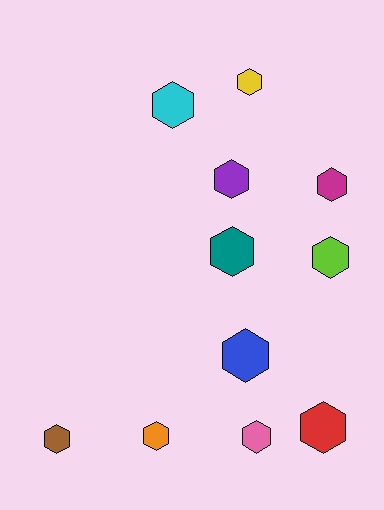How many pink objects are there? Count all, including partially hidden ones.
There is 1 pink object.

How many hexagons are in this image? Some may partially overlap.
There are 11 hexagons.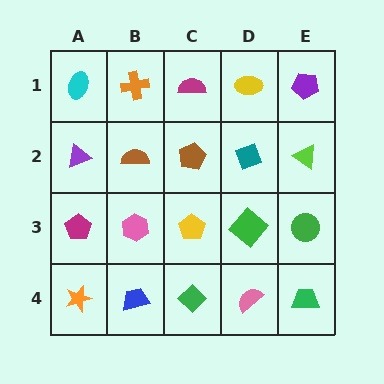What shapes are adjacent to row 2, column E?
A purple pentagon (row 1, column E), a green circle (row 3, column E), a teal diamond (row 2, column D).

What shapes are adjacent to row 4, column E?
A green circle (row 3, column E), a pink semicircle (row 4, column D).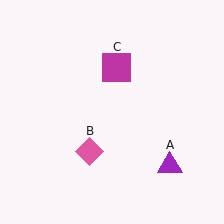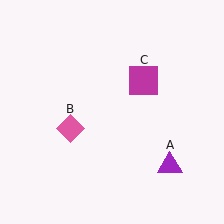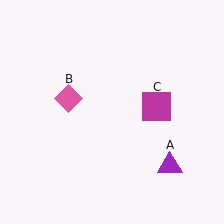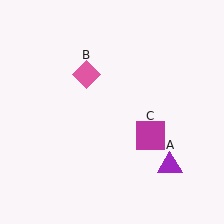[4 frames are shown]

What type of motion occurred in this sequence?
The pink diamond (object B), magenta square (object C) rotated clockwise around the center of the scene.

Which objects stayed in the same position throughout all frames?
Purple triangle (object A) remained stationary.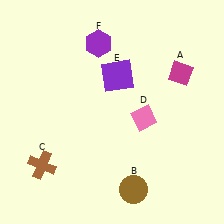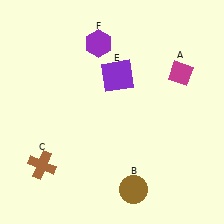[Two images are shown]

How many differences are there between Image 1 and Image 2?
There is 1 difference between the two images.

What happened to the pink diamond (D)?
The pink diamond (D) was removed in Image 2. It was in the bottom-right area of Image 1.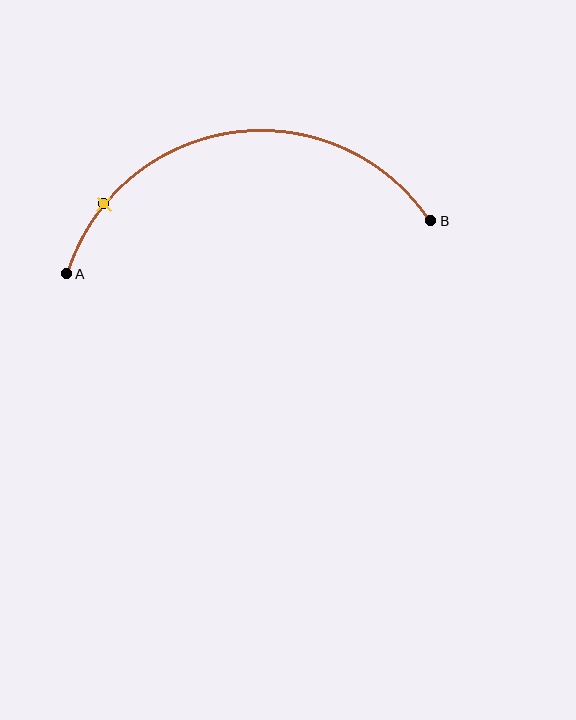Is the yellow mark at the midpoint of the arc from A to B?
No. The yellow mark lies on the arc but is closer to endpoint A. The arc midpoint would be at the point on the curve equidistant along the arc from both A and B.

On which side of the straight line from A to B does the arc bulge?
The arc bulges above the straight line connecting A and B.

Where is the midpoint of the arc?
The arc midpoint is the point on the curve farthest from the straight line joining A and B. It sits above that line.